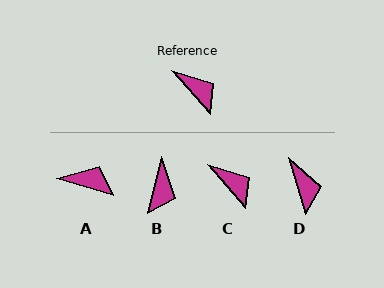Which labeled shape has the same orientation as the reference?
C.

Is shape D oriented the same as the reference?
No, it is off by about 24 degrees.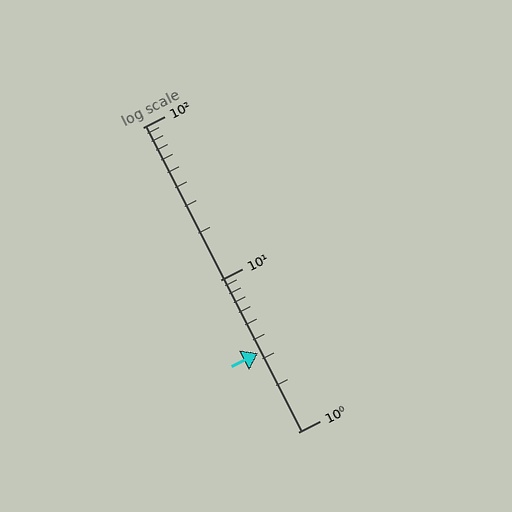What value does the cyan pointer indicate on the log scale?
The pointer indicates approximately 3.3.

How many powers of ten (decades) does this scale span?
The scale spans 2 decades, from 1 to 100.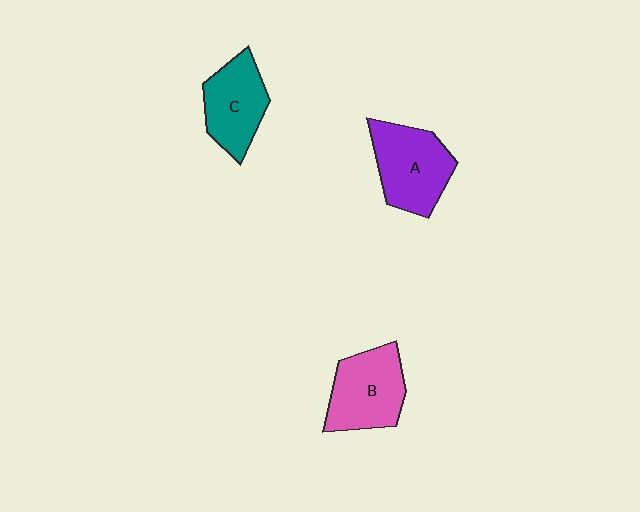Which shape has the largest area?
Shape A (purple).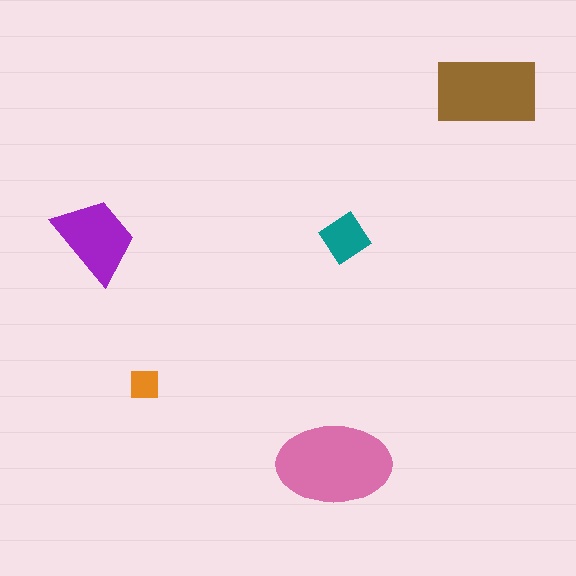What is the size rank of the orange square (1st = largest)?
5th.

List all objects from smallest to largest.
The orange square, the teal diamond, the purple trapezoid, the brown rectangle, the pink ellipse.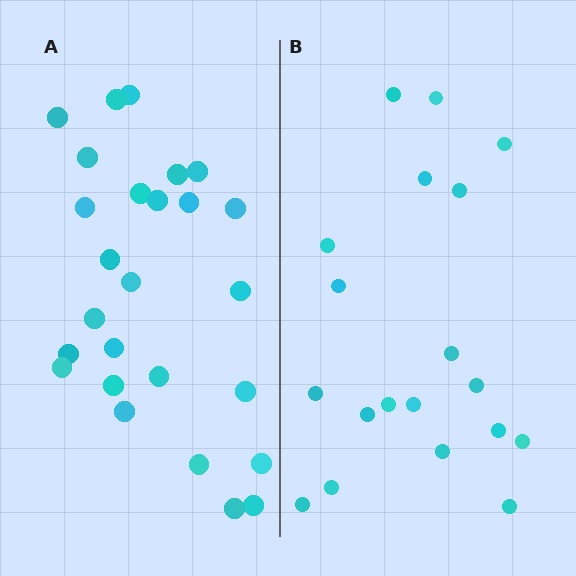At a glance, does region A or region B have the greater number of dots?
Region A (the left region) has more dots.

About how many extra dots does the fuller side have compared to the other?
Region A has roughly 8 or so more dots than region B.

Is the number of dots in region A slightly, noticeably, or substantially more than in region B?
Region A has noticeably more, but not dramatically so. The ratio is roughly 1.4 to 1.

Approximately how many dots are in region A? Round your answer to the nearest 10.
About 30 dots. (The exact count is 26, which rounds to 30.)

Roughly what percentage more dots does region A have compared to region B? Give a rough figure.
About 35% more.